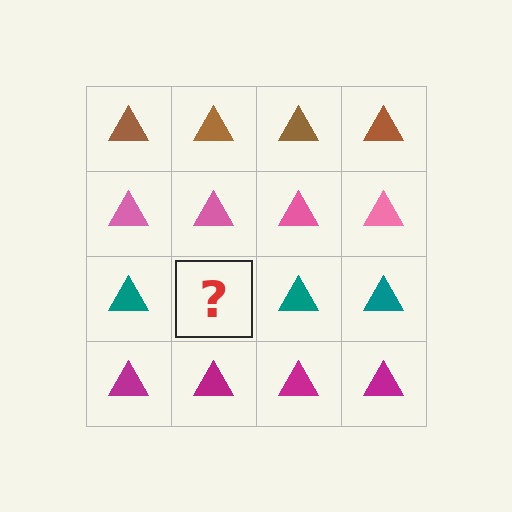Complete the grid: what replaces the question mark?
The question mark should be replaced with a teal triangle.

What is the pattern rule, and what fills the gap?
The rule is that each row has a consistent color. The gap should be filled with a teal triangle.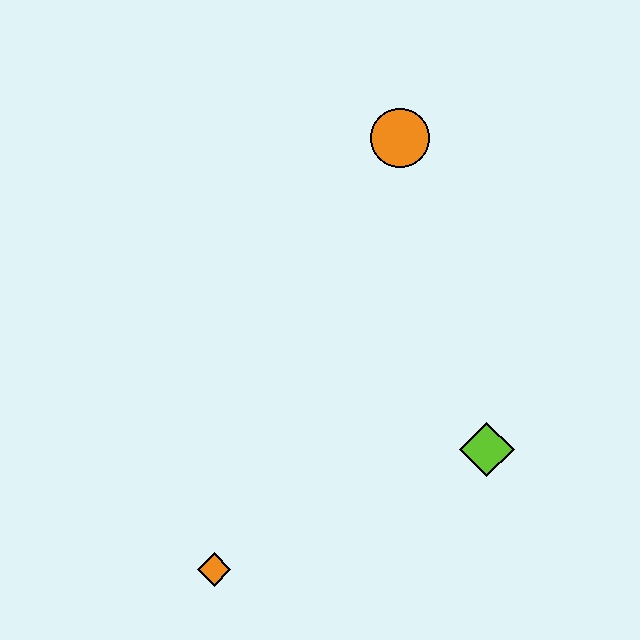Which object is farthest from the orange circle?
The orange diamond is farthest from the orange circle.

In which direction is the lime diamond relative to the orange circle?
The lime diamond is below the orange circle.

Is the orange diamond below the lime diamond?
Yes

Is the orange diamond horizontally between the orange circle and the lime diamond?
No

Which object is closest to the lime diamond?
The orange diamond is closest to the lime diamond.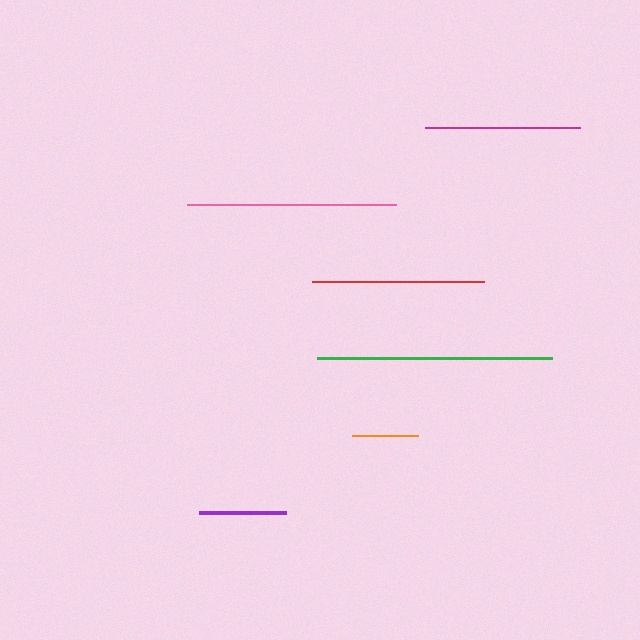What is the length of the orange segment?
The orange segment is approximately 65 pixels long.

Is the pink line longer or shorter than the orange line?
The pink line is longer than the orange line.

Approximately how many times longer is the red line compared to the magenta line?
The red line is approximately 1.1 times the length of the magenta line.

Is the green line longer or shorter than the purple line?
The green line is longer than the purple line.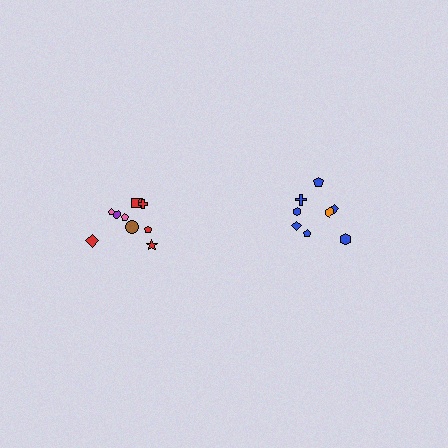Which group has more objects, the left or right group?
The left group.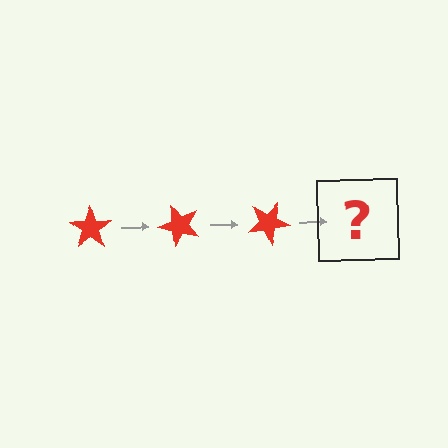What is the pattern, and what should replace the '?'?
The pattern is that the star rotates 50 degrees each step. The '?' should be a red star rotated 150 degrees.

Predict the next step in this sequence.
The next step is a red star rotated 150 degrees.